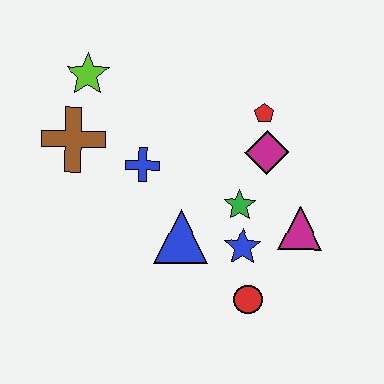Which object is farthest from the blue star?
The lime star is farthest from the blue star.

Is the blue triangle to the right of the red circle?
No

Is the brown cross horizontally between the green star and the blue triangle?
No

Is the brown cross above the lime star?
No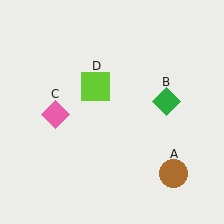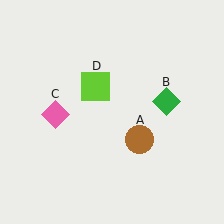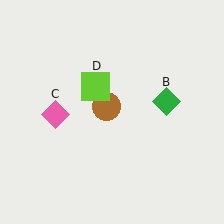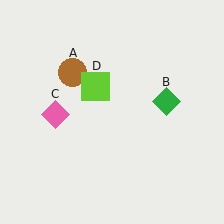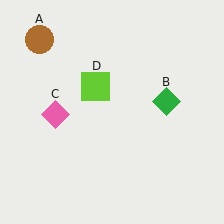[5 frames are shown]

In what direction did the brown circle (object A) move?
The brown circle (object A) moved up and to the left.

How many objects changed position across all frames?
1 object changed position: brown circle (object A).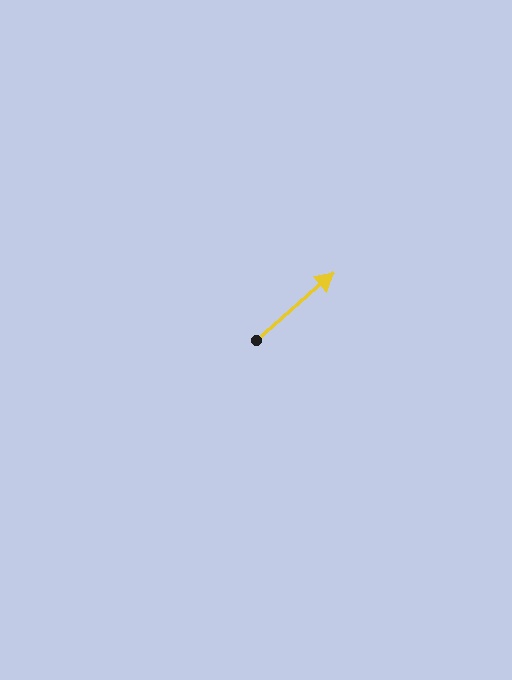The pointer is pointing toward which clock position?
Roughly 2 o'clock.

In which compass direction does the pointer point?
Northeast.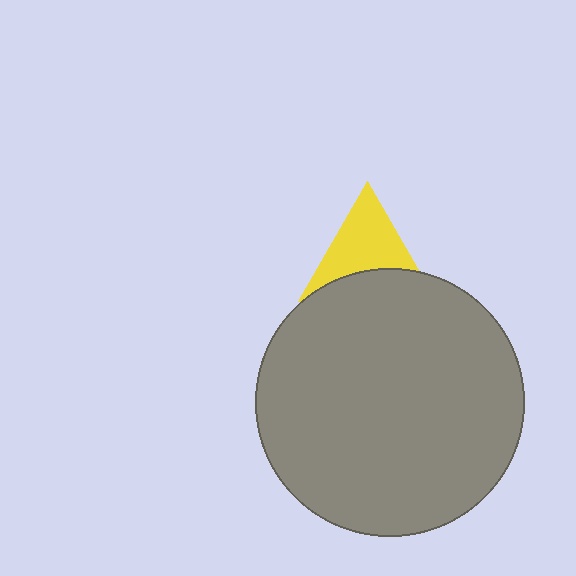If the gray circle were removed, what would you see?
You would see the complete yellow triangle.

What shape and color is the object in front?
The object in front is a gray circle.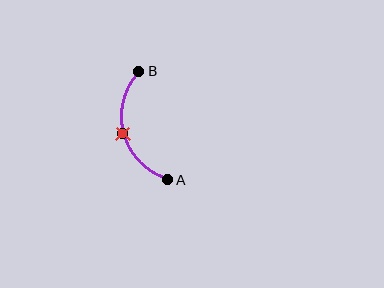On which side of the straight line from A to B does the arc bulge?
The arc bulges to the left of the straight line connecting A and B.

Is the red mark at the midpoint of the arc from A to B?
Yes. The red mark lies on the arc at equal arc-length from both A and B — it is the arc midpoint.